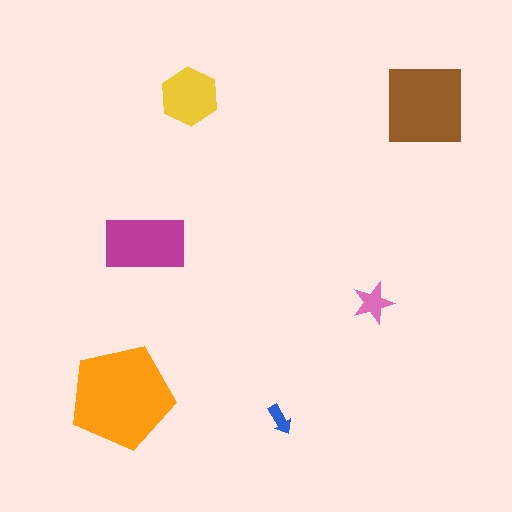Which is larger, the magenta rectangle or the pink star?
The magenta rectangle.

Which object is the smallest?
The blue arrow.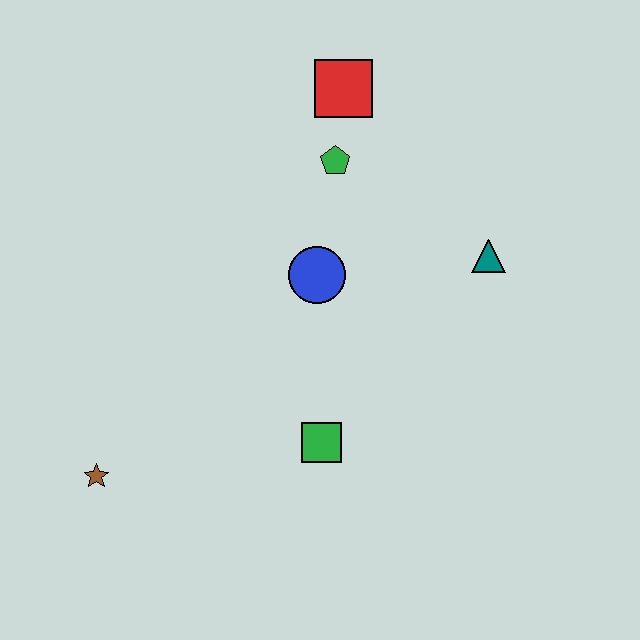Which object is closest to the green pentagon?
The red square is closest to the green pentagon.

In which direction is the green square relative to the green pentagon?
The green square is below the green pentagon.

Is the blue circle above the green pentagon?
No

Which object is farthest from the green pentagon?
The brown star is farthest from the green pentagon.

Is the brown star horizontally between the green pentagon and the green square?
No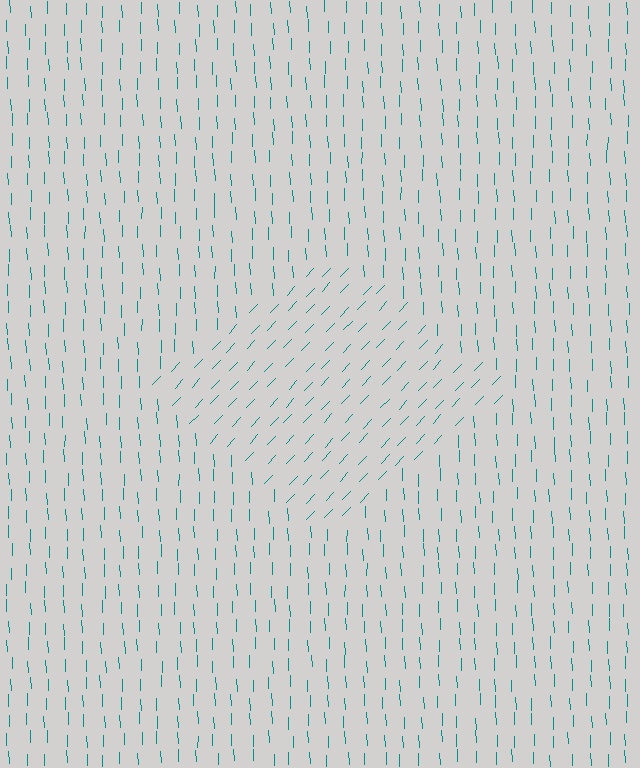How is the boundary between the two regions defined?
The boundary is defined purely by a change in line orientation (approximately 45 degrees difference). All lines are the same color and thickness.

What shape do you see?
I see a diamond.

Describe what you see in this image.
The image is filled with small teal line segments. A diamond region in the image has lines oriented differently from the surrounding lines, creating a visible texture boundary.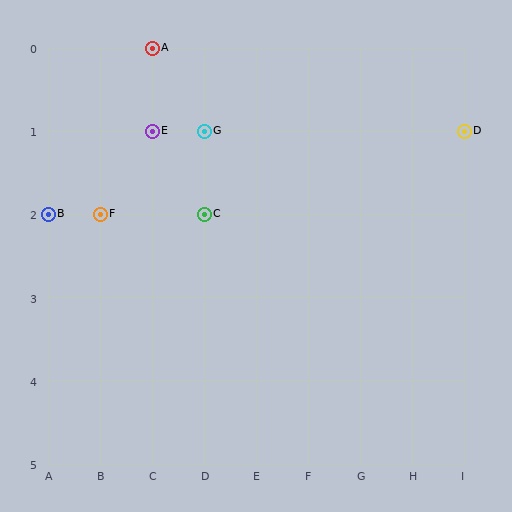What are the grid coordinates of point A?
Point A is at grid coordinates (C, 0).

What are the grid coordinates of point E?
Point E is at grid coordinates (C, 1).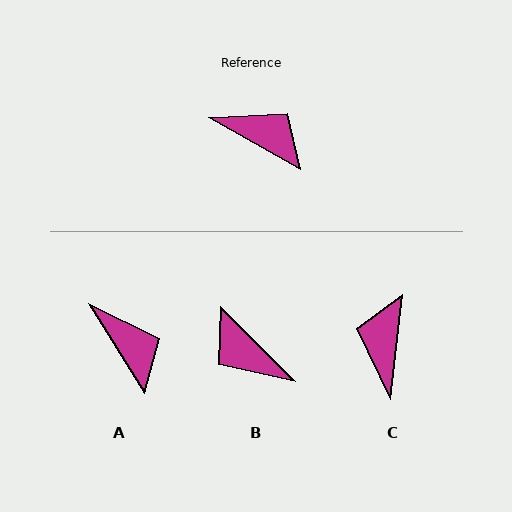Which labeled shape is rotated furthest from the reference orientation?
B, about 165 degrees away.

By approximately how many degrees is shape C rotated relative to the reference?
Approximately 113 degrees counter-clockwise.